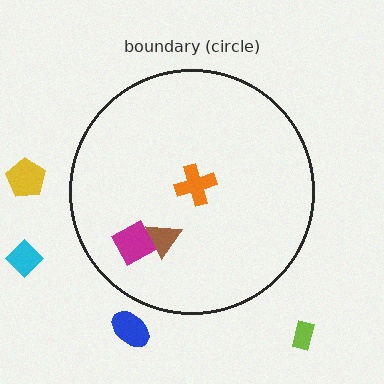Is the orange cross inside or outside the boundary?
Inside.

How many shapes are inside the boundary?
3 inside, 4 outside.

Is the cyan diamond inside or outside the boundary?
Outside.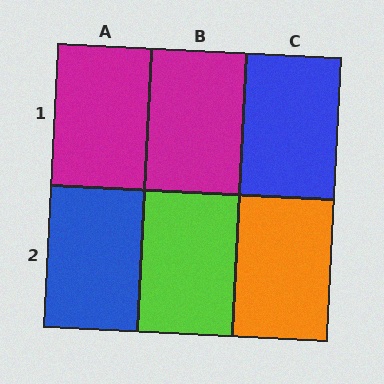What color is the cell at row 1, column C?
Blue.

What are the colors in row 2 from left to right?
Blue, lime, orange.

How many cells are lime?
1 cell is lime.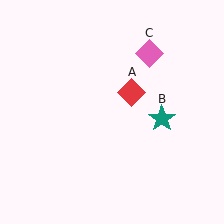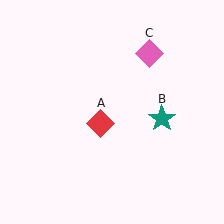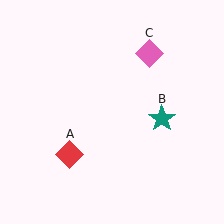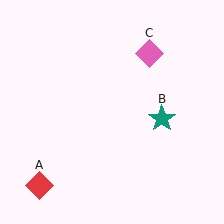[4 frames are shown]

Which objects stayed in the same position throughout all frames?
Teal star (object B) and pink diamond (object C) remained stationary.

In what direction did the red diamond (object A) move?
The red diamond (object A) moved down and to the left.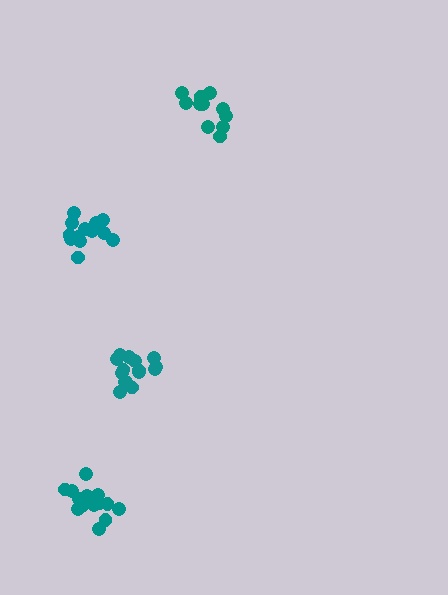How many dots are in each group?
Group 1: 15 dots, Group 2: 13 dots, Group 3: 15 dots, Group 4: 12 dots (55 total).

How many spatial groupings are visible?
There are 4 spatial groupings.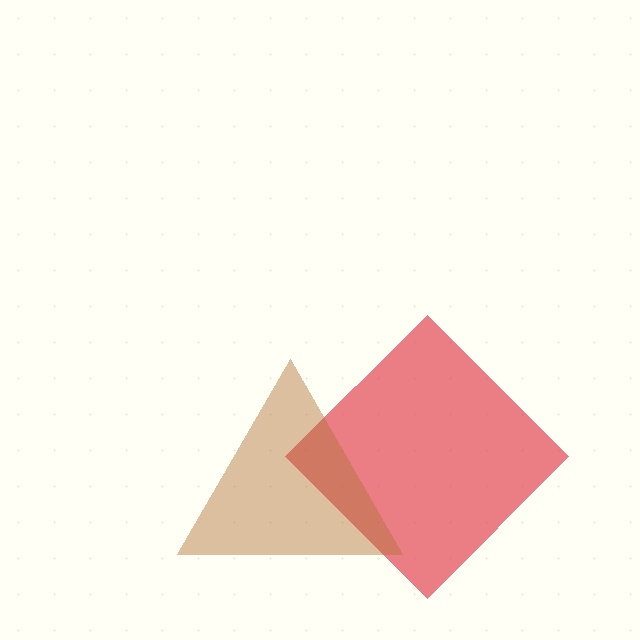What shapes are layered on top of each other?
The layered shapes are: a red diamond, a brown triangle.